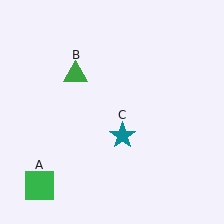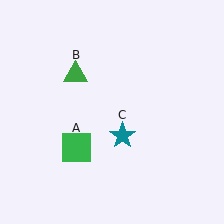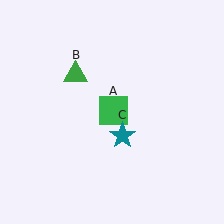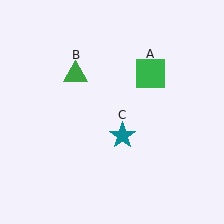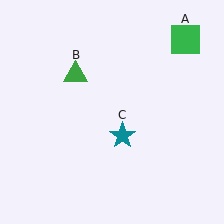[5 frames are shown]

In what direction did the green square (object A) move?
The green square (object A) moved up and to the right.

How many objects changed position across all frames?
1 object changed position: green square (object A).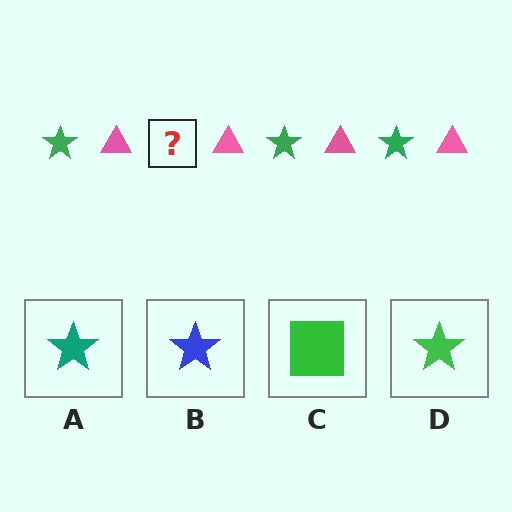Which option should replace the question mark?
Option D.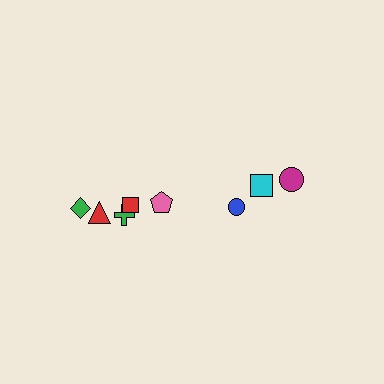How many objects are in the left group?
There are 5 objects.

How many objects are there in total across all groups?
There are 8 objects.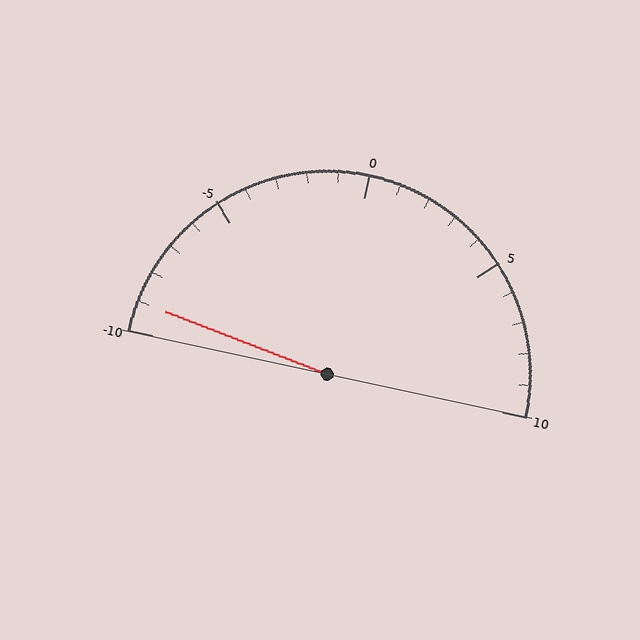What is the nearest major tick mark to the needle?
The nearest major tick mark is -10.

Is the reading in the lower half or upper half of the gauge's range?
The reading is in the lower half of the range (-10 to 10).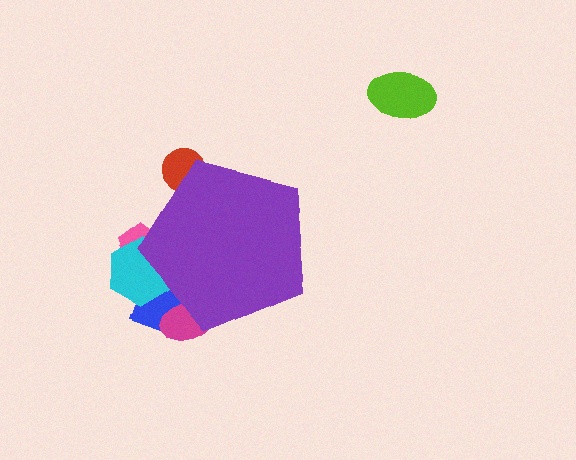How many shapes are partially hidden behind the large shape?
5 shapes are partially hidden.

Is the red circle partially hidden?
Yes, the red circle is partially hidden behind the purple pentagon.